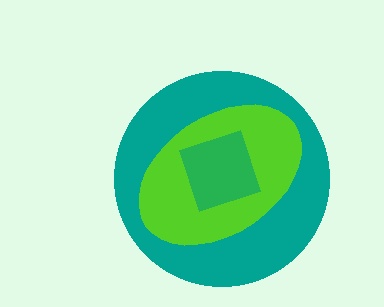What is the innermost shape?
The green diamond.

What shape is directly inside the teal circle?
The lime ellipse.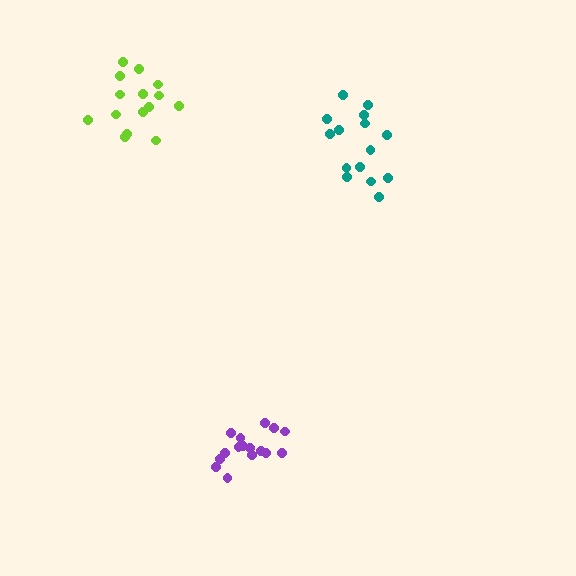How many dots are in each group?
Group 1: 16 dots, Group 2: 15 dots, Group 3: 15 dots (46 total).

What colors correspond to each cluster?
The clusters are colored: purple, teal, lime.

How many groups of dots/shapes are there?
There are 3 groups.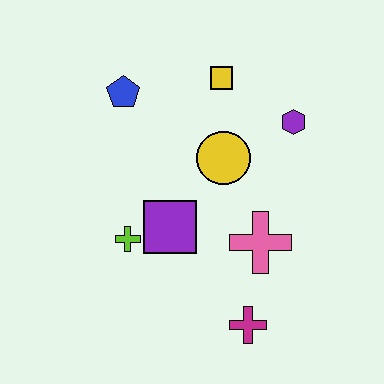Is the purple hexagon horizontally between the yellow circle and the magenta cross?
No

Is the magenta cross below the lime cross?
Yes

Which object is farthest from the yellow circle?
The magenta cross is farthest from the yellow circle.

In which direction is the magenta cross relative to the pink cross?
The magenta cross is below the pink cross.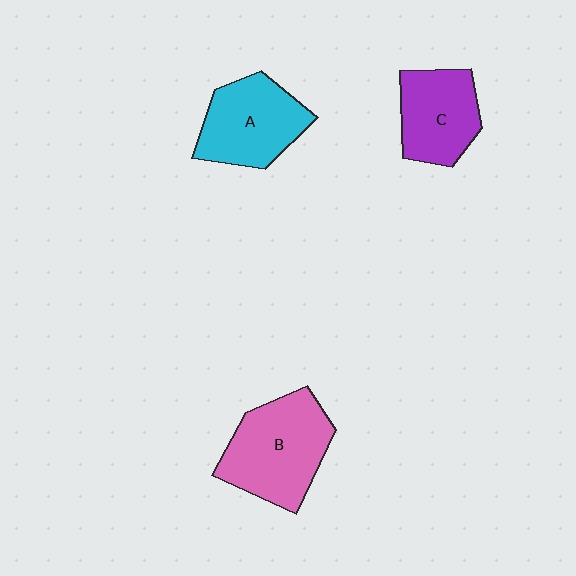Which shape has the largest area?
Shape B (pink).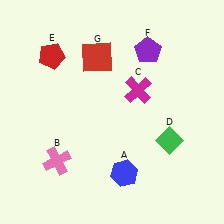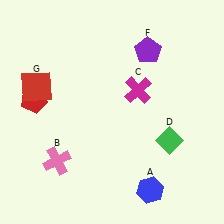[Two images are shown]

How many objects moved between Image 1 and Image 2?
3 objects moved between the two images.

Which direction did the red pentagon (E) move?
The red pentagon (E) moved down.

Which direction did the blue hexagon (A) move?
The blue hexagon (A) moved right.